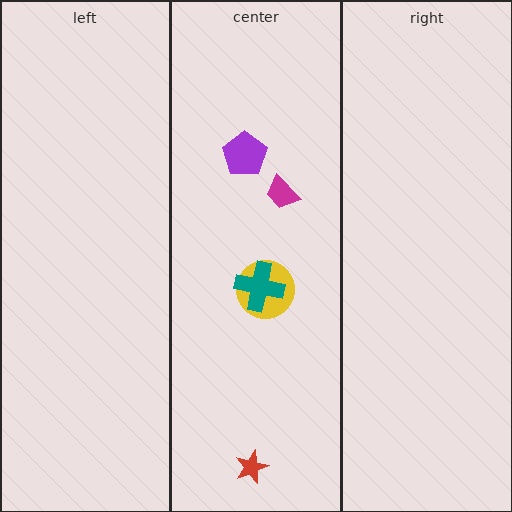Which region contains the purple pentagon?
The center region.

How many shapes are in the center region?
5.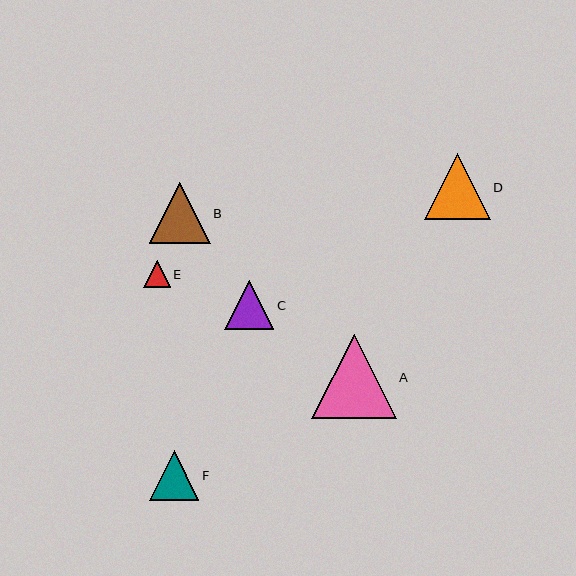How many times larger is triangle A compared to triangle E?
Triangle A is approximately 3.2 times the size of triangle E.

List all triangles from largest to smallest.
From largest to smallest: A, D, B, F, C, E.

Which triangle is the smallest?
Triangle E is the smallest with a size of approximately 27 pixels.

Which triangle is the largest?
Triangle A is the largest with a size of approximately 84 pixels.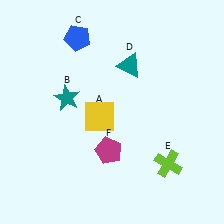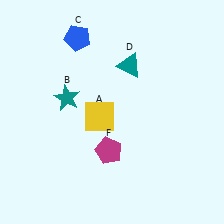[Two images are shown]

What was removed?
The lime cross (E) was removed in Image 2.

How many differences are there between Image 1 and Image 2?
There is 1 difference between the two images.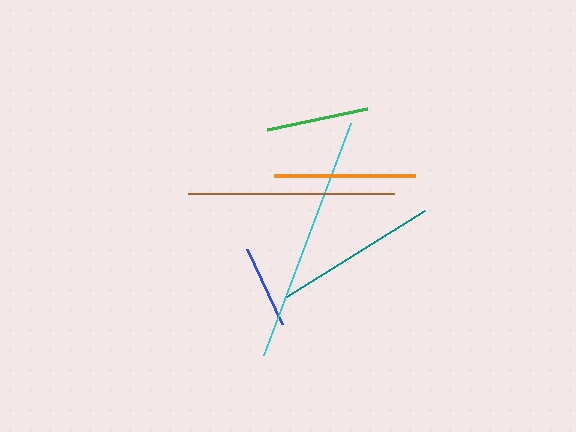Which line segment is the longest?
The cyan line is the longest at approximately 248 pixels.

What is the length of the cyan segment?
The cyan segment is approximately 248 pixels long.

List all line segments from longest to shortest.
From longest to shortest: cyan, brown, teal, orange, green, blue.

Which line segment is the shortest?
The blue line is the shortest at approximately 83 pixels.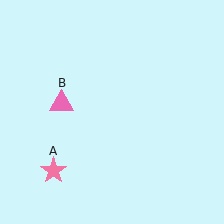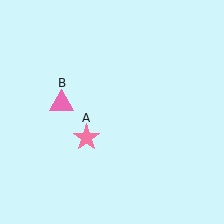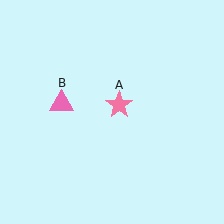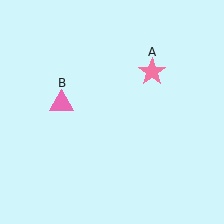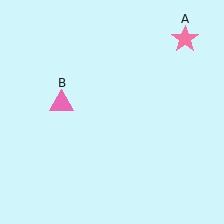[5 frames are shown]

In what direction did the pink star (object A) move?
The pink star (object A) moved up and to the right.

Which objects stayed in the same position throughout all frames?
Pink triangle (object B) remained stationary.